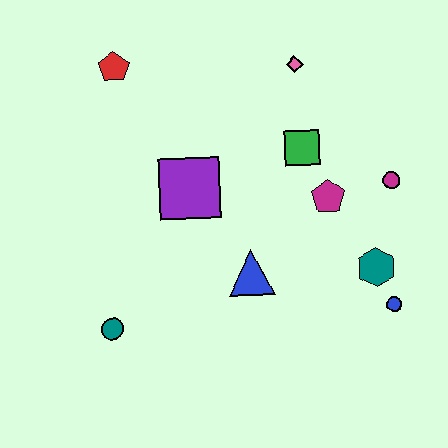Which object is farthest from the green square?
The teal circle is farthest from the green square.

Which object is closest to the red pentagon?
The purple square is closest to the red pentagon.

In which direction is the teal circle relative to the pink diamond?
The teal circle is below the pink diamond.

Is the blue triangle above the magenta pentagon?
No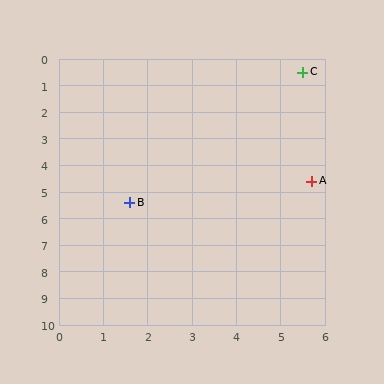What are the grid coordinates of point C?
Point C is at approximately (5.5, 0.5).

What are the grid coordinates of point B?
Point B is at approximately (1.6, 5.4).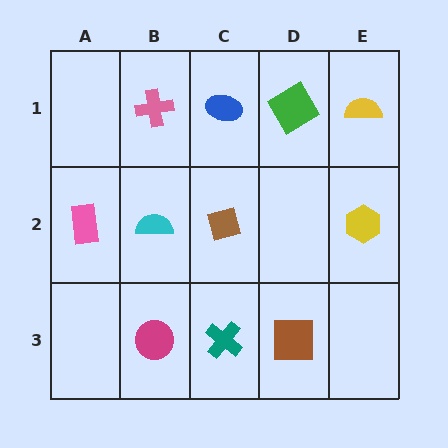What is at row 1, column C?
A blue ellipse.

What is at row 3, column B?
A magenta circle.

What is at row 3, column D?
A brown square.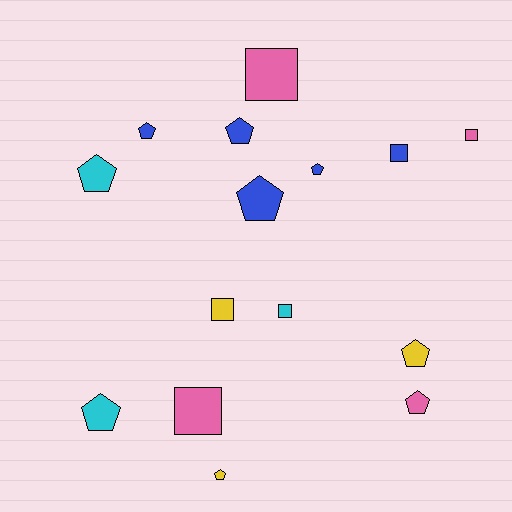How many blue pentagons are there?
There are 4 blue pentagons.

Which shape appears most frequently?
Pentagon, with 9 objects.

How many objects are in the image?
There are 15 objects.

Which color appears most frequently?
Blue, with 5 objects.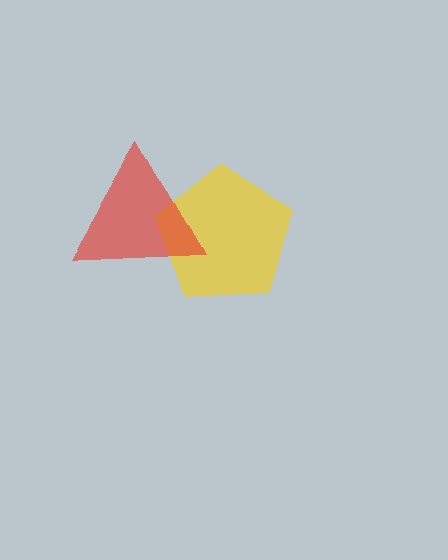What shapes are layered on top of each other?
The layered shapes are: a yellow pentagon, a red triangle.